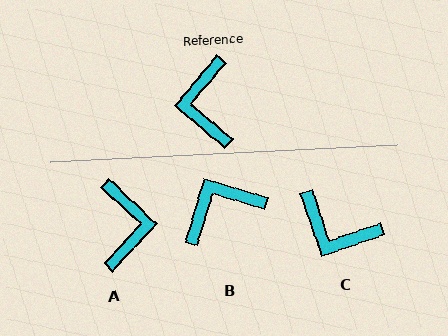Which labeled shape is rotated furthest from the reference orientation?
A, about 178 degrees away.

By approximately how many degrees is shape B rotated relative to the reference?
Approximately 66 degrees clockwise.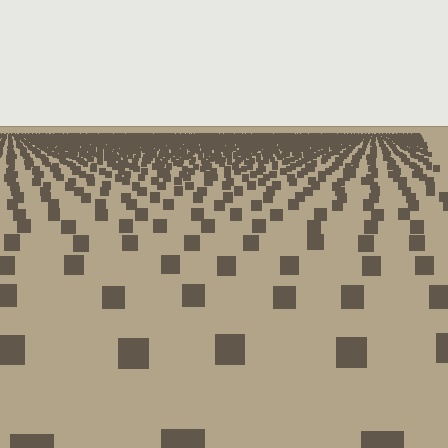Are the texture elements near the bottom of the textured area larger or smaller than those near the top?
Larger. Near the bottom, elements are closer to the viewer and appear at a bigger on-screen size.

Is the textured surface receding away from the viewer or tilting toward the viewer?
The surface is receding away from the viewer. Texture elements get smaller and denser toward the top.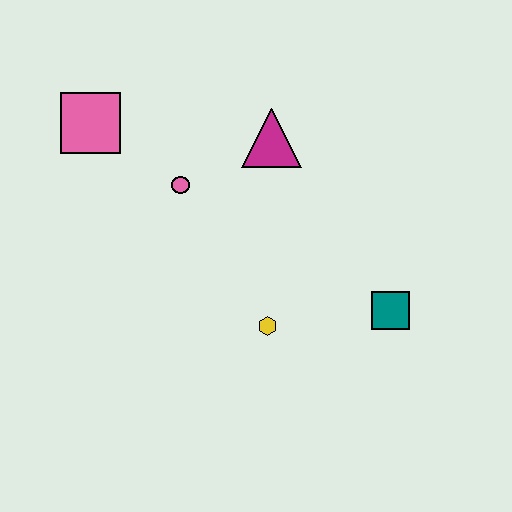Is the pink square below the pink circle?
No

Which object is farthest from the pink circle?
The teal square is farthest from the pink circle.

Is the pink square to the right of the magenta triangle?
No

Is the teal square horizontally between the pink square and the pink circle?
No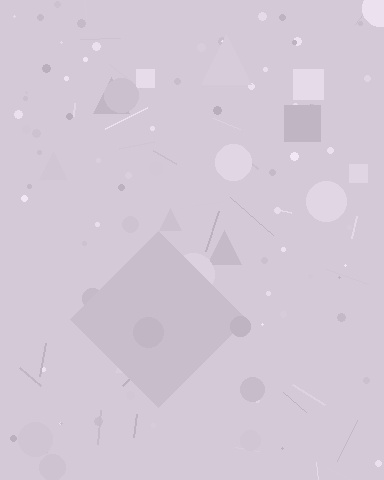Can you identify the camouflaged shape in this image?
The camouflaged shape is a diamond.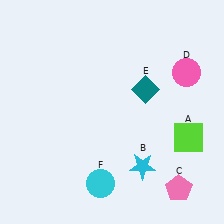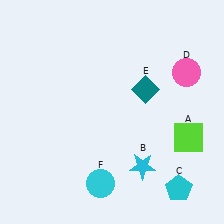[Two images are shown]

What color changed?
The pentagon (C) changed from pink in Image 1 to cyan in Image 2.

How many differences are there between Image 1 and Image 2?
There is 1 difference between the two images.